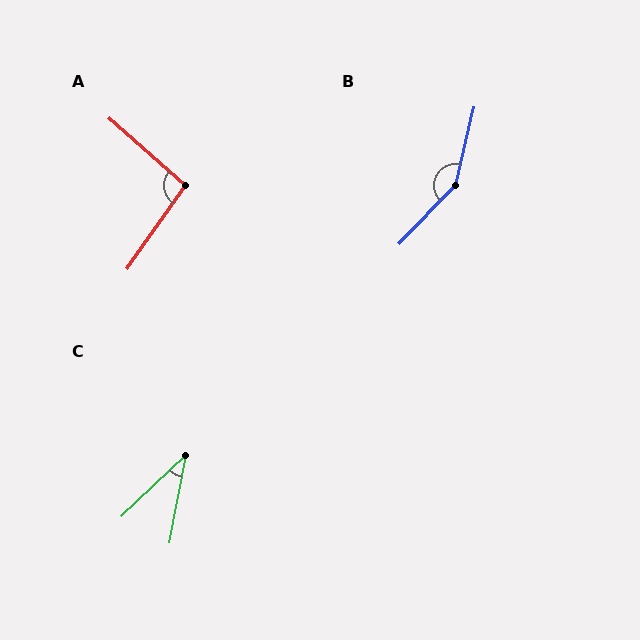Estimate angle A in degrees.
Approximately 96 degrees.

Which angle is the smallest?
C, at approximately 35 degrees.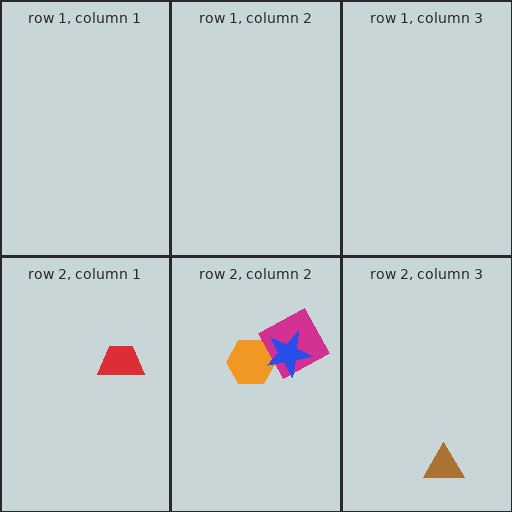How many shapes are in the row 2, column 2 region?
3.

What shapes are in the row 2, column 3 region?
The brown triangle.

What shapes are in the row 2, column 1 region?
The red trapezoid.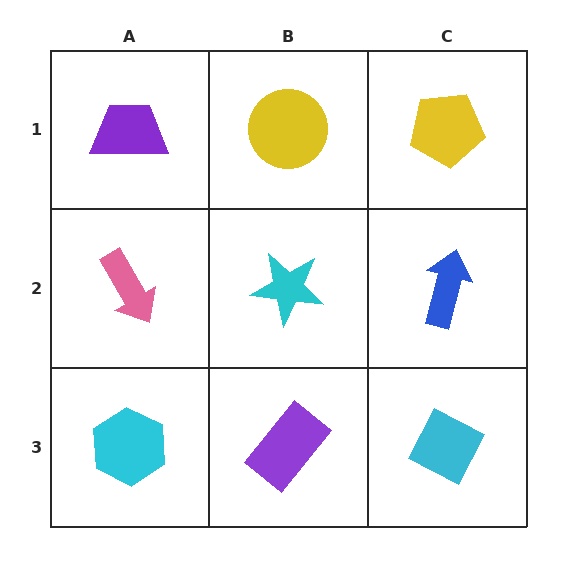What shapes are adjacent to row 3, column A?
A pink arrow (row 2, column A), a purple rectangle (row 3, column B).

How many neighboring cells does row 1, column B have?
3.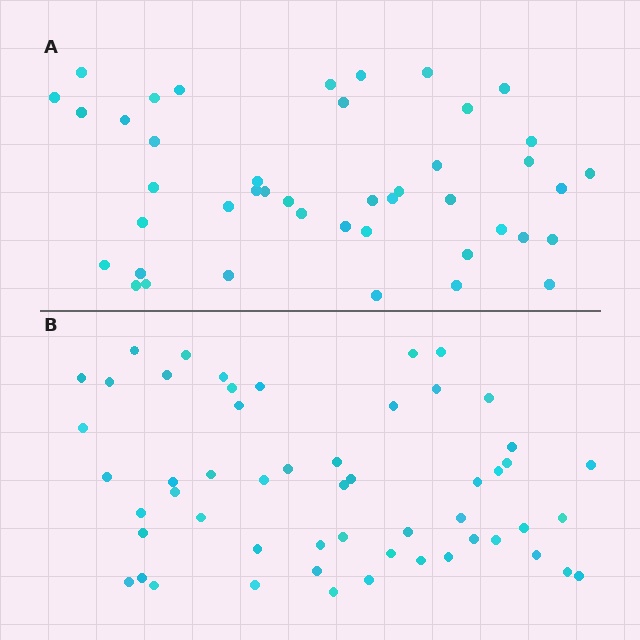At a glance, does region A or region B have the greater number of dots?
Region B (the bottom region) has more dots.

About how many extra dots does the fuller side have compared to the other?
Region B has roughly 10 or so more dots than region A.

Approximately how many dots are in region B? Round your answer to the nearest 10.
About 50 dots. (The exact count is 54, which rounds to 50.)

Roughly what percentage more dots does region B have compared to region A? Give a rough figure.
About 25% more.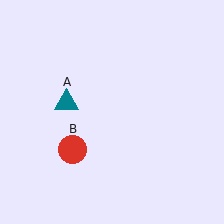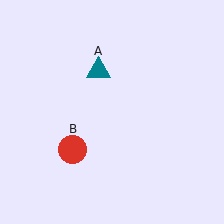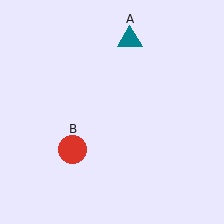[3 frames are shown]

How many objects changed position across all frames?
1 object changed position: teal triangle (object A).